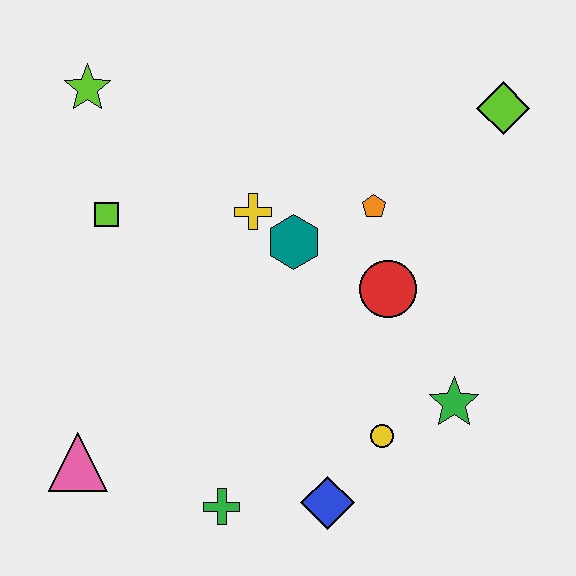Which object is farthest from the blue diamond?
The lime star is farthest from the blue diamond.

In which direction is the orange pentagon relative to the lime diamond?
The orange pentagon is to the left of the lime diamond.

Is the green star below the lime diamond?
Yes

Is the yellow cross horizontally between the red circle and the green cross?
Yes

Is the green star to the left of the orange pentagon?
No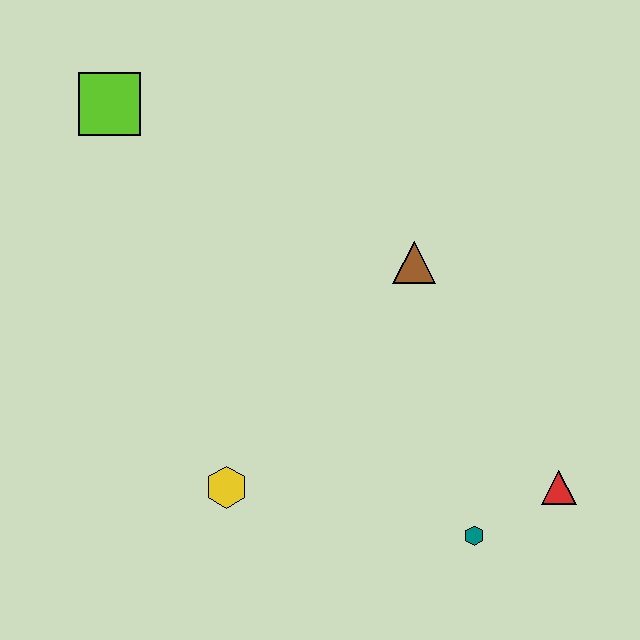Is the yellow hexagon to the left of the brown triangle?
Yes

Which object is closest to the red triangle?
The teal hexagon is closest to the red triangle.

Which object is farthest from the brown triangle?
The lime square is farthest from the brown triangle.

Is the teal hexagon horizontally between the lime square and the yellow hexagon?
No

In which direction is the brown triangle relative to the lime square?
The brown triangle is to the right of the lime square.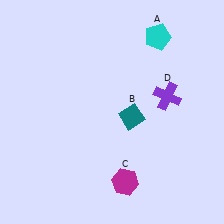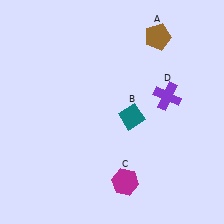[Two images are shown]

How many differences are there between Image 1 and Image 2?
There is 1 difference between the two images.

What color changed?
The pentagon (A) changed from cyan in Image 1 to brown in Image 2.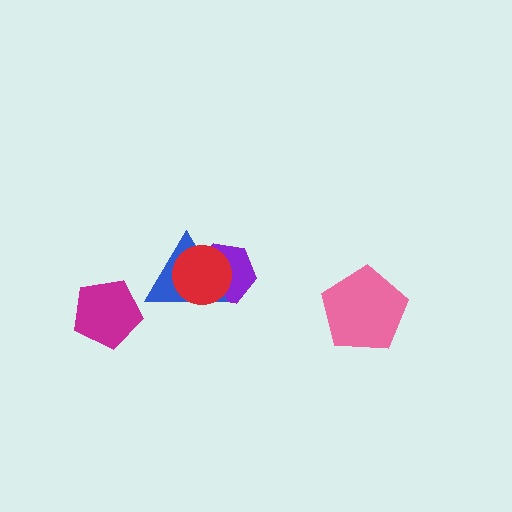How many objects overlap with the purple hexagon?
2 objects overlap with the purple hexagon.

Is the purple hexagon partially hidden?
Yes, it is partially covered by another shape.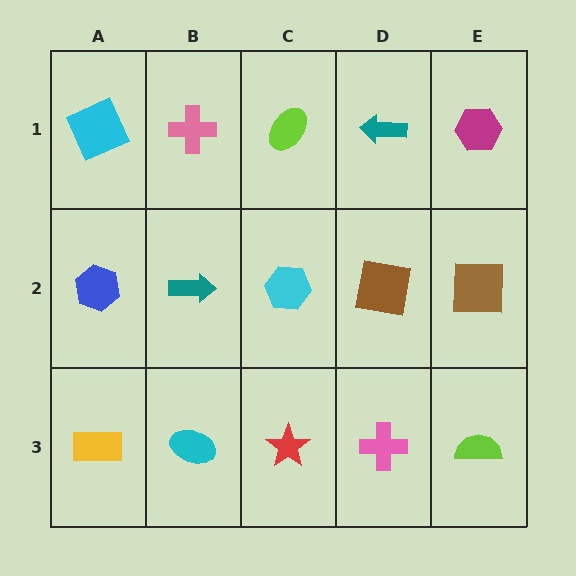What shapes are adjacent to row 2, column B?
A pink cross (row 1, column B), a cyan ellipse (row 3, column B), a blue hexagon (row 2, column A), a cyan hexagon (row 2, column C).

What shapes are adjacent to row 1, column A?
A blue hexagon (row 2, column A), a pink cross (row 1, column B).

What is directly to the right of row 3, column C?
A pink cross.